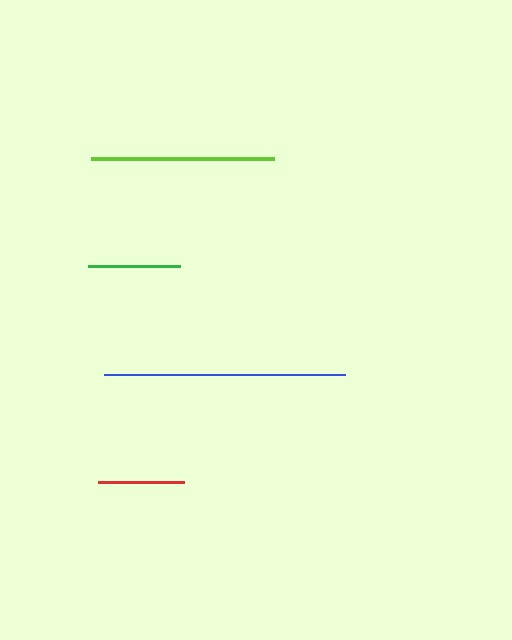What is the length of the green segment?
The green segment is approximately 92 pixels long.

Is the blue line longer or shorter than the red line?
The blue line is longer than the red line.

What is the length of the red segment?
The red segment is approximately 86 pixels long.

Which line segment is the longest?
The blue line is the longest at approximately 241 pixels.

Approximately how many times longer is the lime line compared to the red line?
The lime line is approximately 2.1 times the length of the red line.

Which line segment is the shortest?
The red line is the shortest at approximately 86 pixels.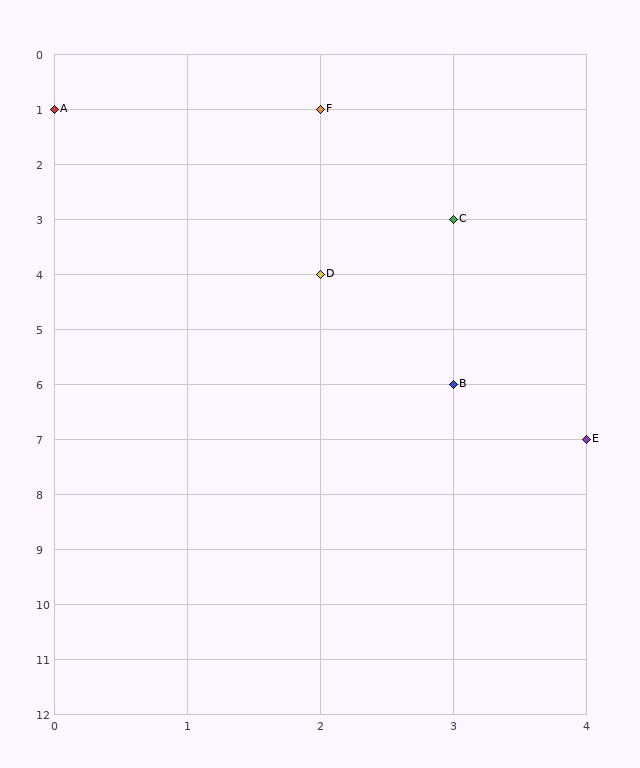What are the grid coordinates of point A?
Point A is at grid coordinates (0, 1).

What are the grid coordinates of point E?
Point E is at grid coordinates (4, 7).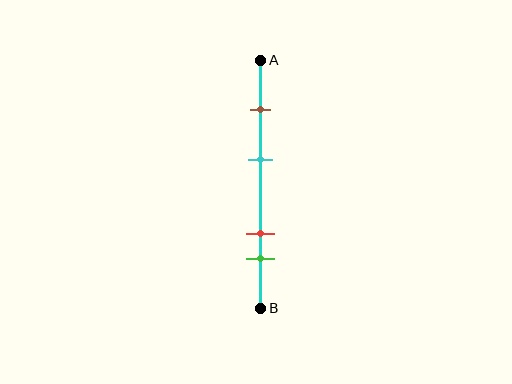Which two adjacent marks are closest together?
The red and green marks are the closest adjacent pair.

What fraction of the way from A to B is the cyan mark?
The cyan mark is approximately 40% (0.4) of the way from A to B.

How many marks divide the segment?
There are 4 marks dividing the segment.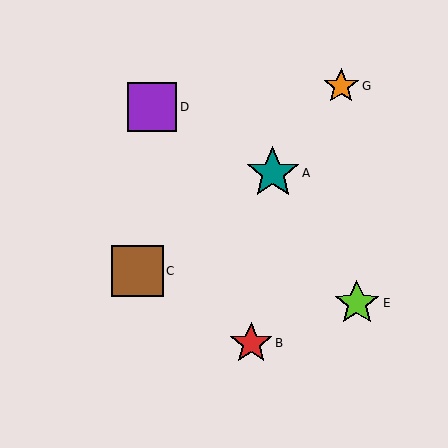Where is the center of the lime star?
The center of the lime star is at (357, 303).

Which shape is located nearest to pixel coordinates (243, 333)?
The red star (labeled B) at (251, 343) is nearest to that location.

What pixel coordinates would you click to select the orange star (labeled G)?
Click at (341, 86) to select the orange star G.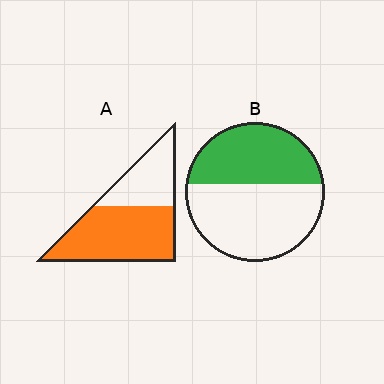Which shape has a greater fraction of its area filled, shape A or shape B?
Shape A.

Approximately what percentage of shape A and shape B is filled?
A is approximately 65% and B is approximately 45%.